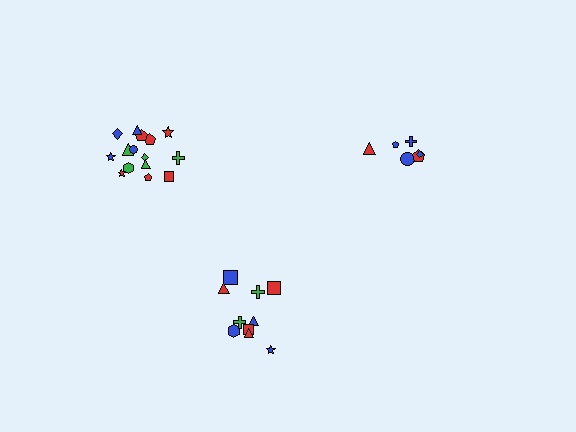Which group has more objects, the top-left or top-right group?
The top-left group.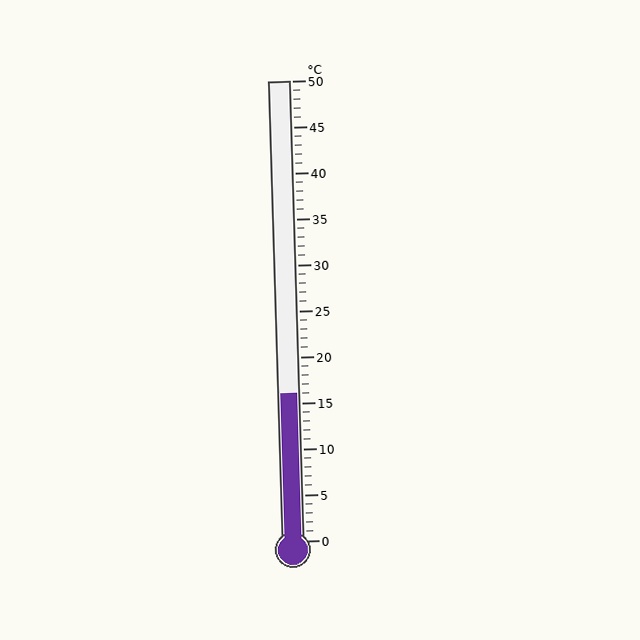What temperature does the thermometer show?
The thermometer shows approximately 16°C.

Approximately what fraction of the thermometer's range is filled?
The thermometer is filled to approximately 30% of its range.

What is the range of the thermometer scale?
The thermometer scale ranges from 0°C to 50°C.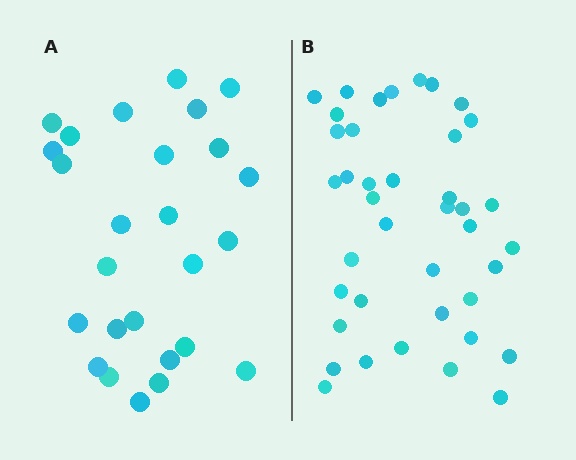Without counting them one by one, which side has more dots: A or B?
Region B (the right region) has more dots.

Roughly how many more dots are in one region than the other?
Region B has approximately 15 more dots than region A.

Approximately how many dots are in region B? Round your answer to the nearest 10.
About 40 dots.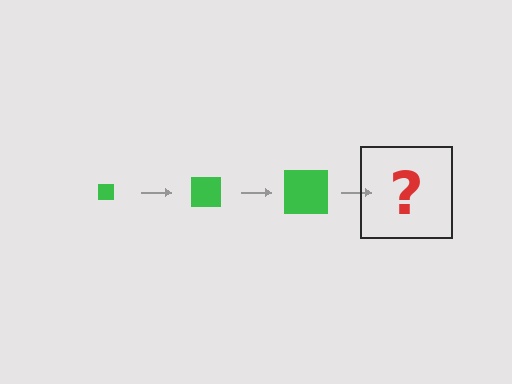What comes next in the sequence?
The next element should be a green square, larger than the previous one.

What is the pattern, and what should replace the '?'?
The pattern is that the square gets progressively larger each step. The '?' should be a green square, larger than the previous one.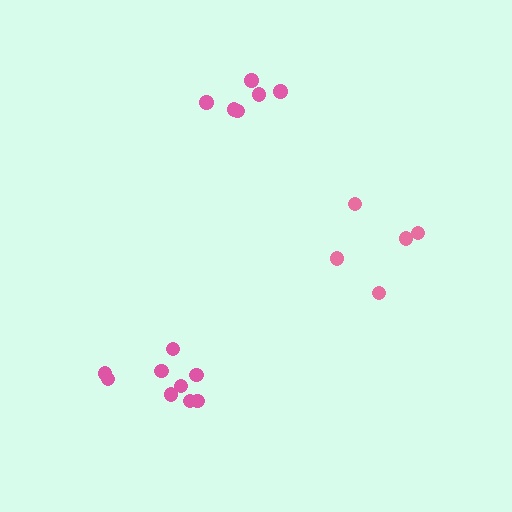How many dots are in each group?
Group 1: 9 dots, Group 2: 6 dots, Group 3: 5 dots (20 total).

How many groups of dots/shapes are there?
There are 3 groups.